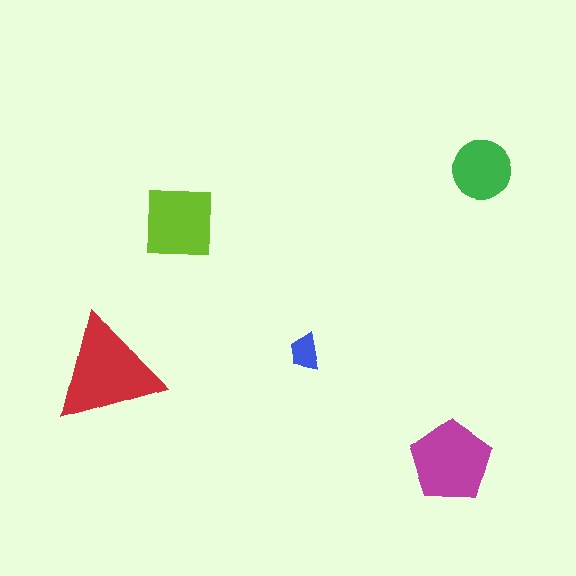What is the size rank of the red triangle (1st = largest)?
1st.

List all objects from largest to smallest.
The red triangle, the magenta pentagon, the lime square, the green circle, the blue trapezoid.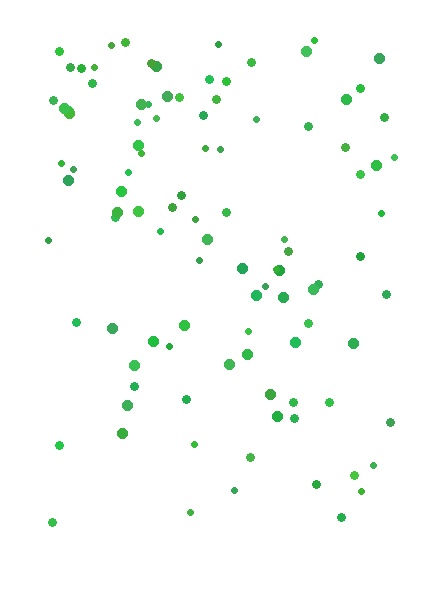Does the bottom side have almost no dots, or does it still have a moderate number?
Still a moderate number, just noticeably fewer than the top.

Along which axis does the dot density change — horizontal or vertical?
Vertical.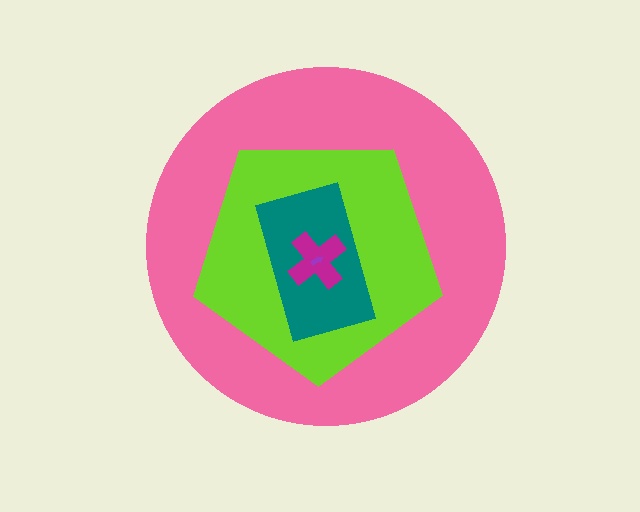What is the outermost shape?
The pink circle.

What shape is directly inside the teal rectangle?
The magenta cross.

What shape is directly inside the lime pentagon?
The teal rectangle.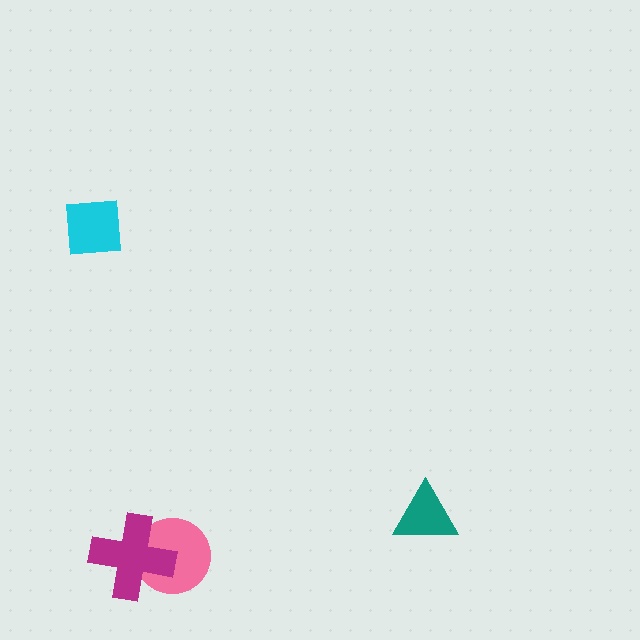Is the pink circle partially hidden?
Yes, it is partially covered by another shape.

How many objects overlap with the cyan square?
0 objects overlap with the cyan square.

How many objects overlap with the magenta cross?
1 object overlaps with the magenta cross.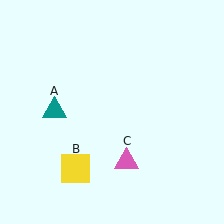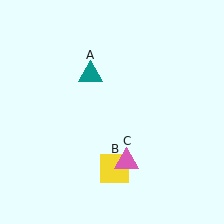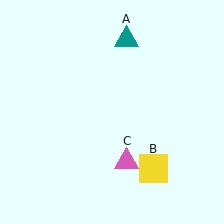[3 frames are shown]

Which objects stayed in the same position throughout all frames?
Pink triangle (object C) remained stationary.